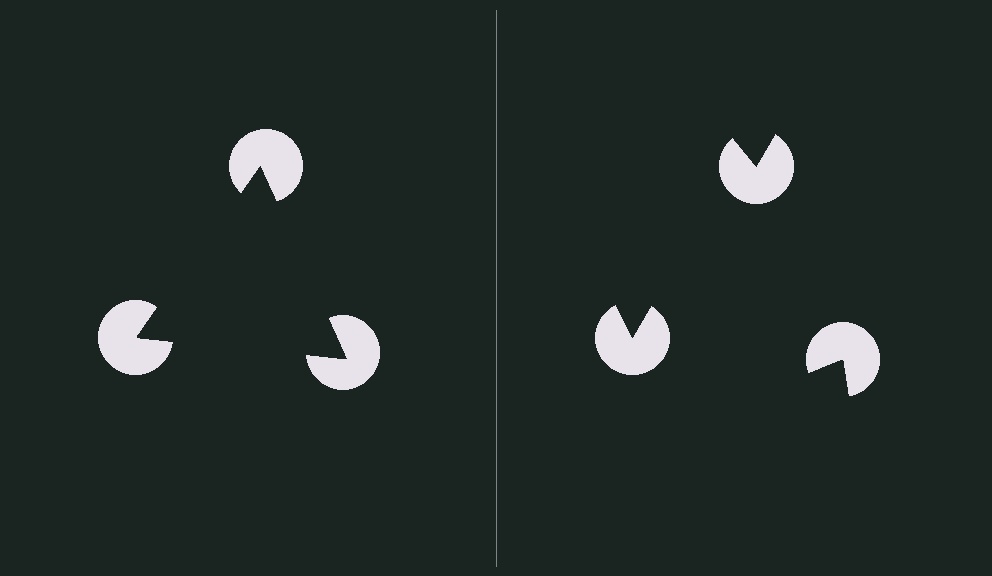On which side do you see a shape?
An illusory triangle appears on the left side. On the right side the wedge cuts are rotated, so no coherent shape forms.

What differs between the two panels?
The pac-man discs are positioned identically on both sides; only the wedge orientations differ. On the left they align to a triangle; on the right they are misaligned.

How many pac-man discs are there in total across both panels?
6 — 3 on each side.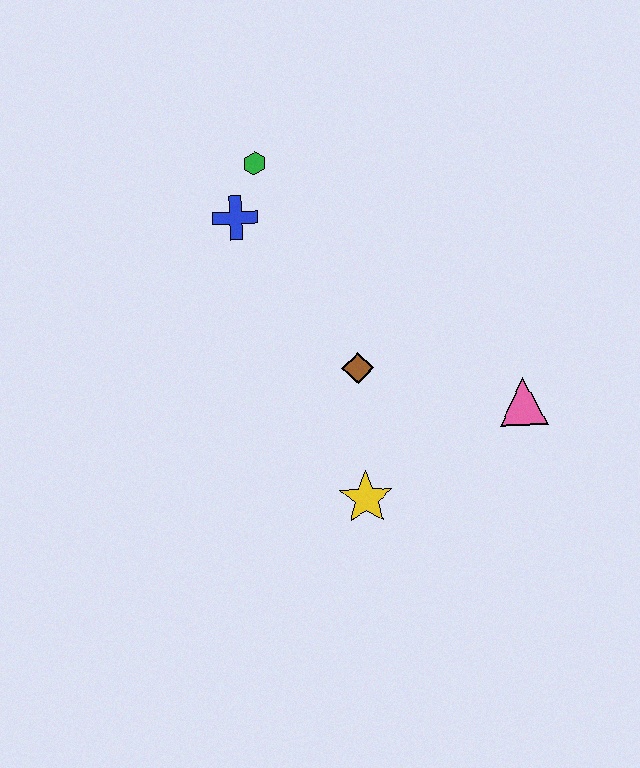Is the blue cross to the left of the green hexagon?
Yes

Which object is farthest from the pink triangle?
The green hexagon is farthest from the pink triangle.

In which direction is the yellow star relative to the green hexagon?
The yellow star is below the green hexagon.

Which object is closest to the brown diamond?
The yellow star is closest to the brown diamond.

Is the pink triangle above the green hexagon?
No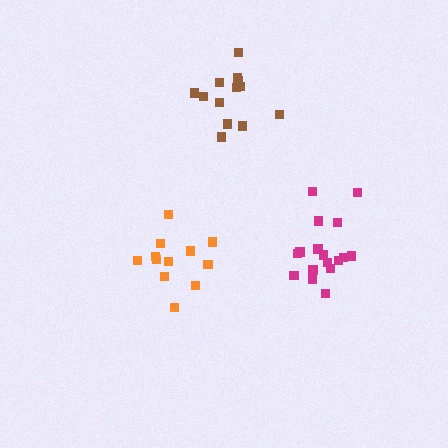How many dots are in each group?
Group 1: 17 dots, Group 2: 13 dots, Group 3: 12 dots (42 total).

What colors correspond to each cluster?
The clusters are colored: magenta, brown, orange.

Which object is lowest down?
The orange cluster is bottommost.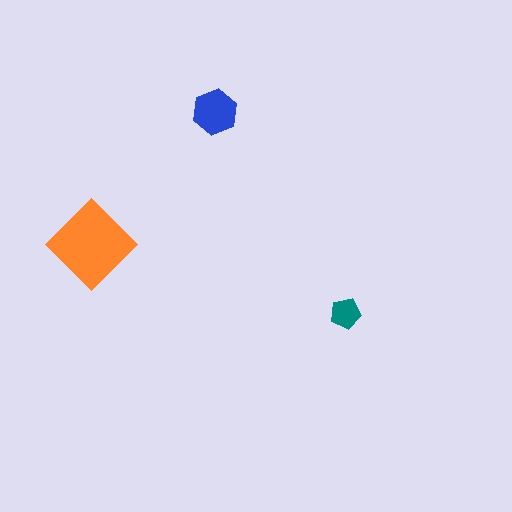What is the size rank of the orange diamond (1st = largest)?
1st.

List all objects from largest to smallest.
The orange diamond, the blue hexagon, the teal pentagon.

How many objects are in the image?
There are 3 objects in the image.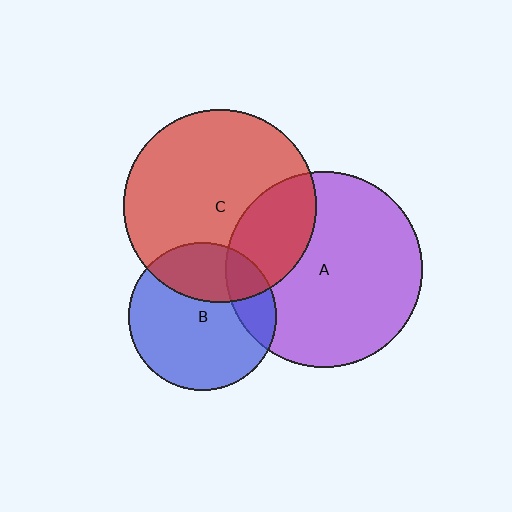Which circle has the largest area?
Circle A (purple).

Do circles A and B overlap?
Yes.